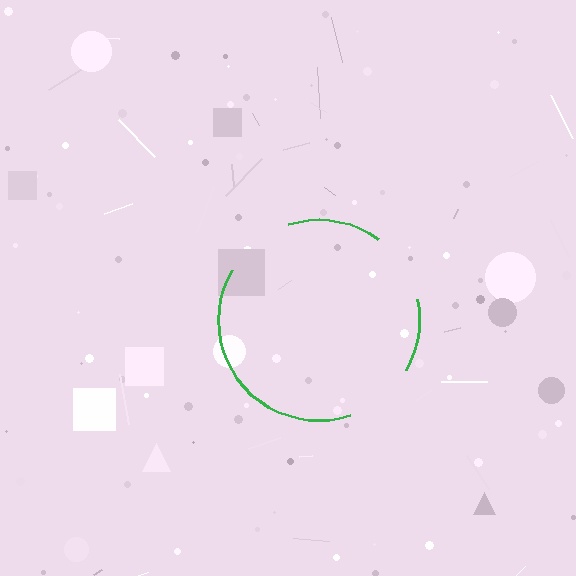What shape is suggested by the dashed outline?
The dashed outline suggests a circle.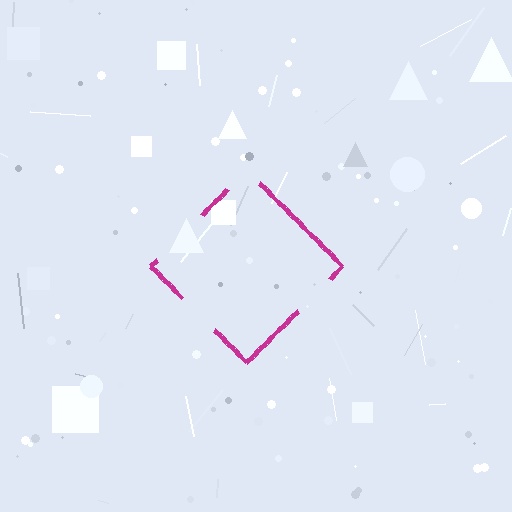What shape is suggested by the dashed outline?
The dashed outline suggests a diamond.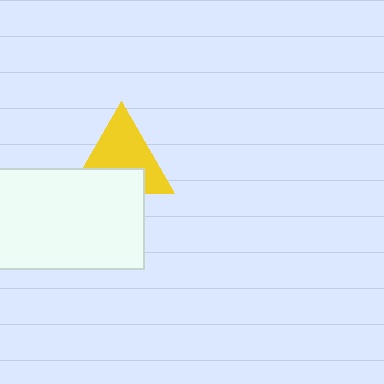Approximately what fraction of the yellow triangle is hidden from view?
Roughly 37% of the yellow triangle is hidden behind the white rectangle.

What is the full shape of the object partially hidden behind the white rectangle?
The partially hidden object is a yellow triangle.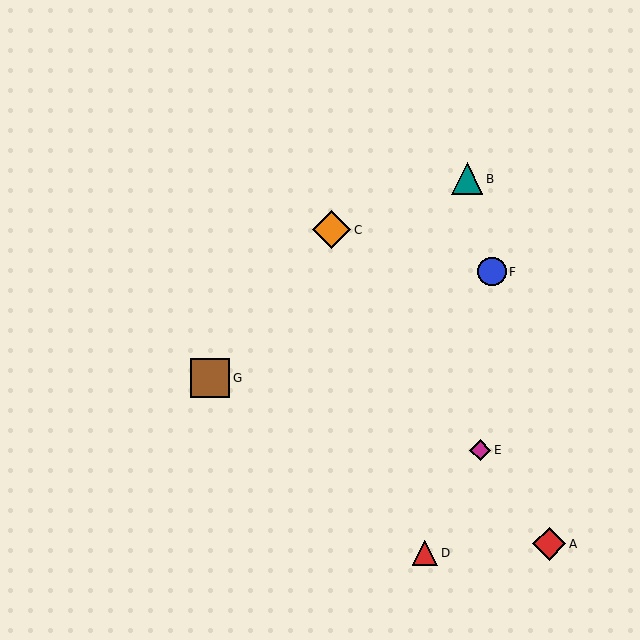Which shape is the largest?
The brown square (labeled G) is the largest.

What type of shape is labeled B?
Shape B is a teal triangle.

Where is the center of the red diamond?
The center of the red diamond is at (549, 544).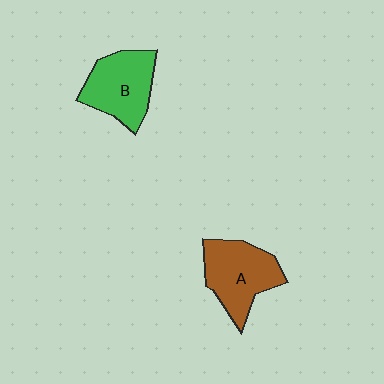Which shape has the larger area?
Shape A (brown).